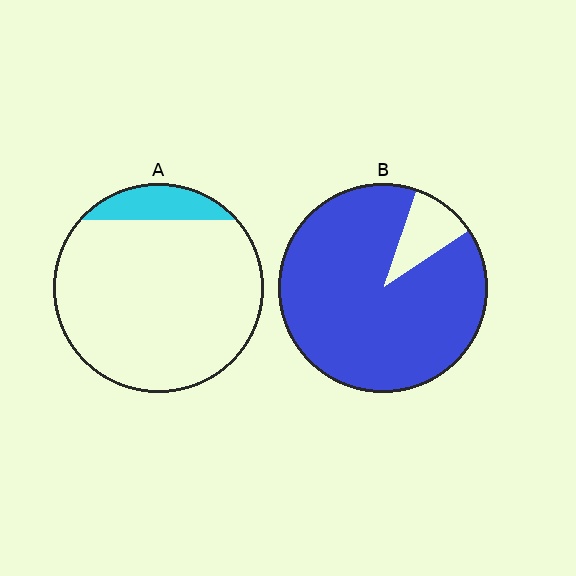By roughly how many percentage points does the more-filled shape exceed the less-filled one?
By roughly 80 percentage points (B over A).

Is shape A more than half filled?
No.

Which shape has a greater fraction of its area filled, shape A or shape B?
Shape B.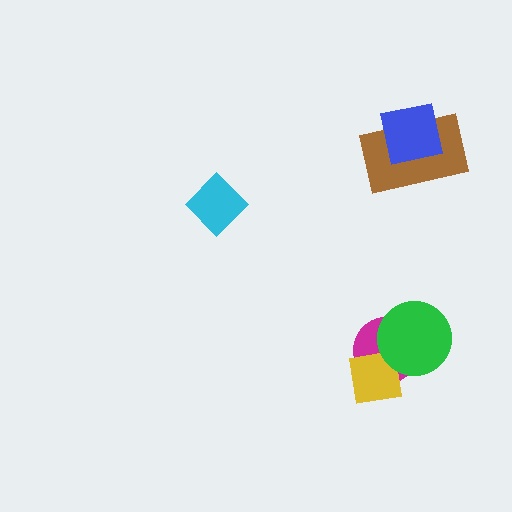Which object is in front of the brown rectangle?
The blue square is in front of the brown rectangle.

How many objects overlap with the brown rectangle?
1 object overlaps with the brown rectangle.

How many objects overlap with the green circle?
2 objects overlap with the green circle.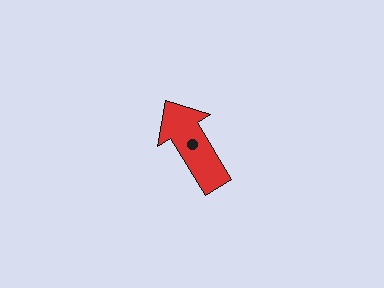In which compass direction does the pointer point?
Northwest.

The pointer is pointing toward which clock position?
Roughly 11 o'clock.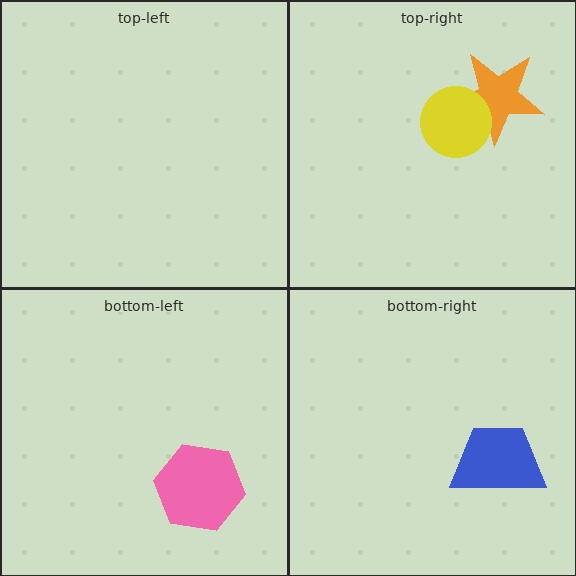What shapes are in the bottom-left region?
The pink hexagon.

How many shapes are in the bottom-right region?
1.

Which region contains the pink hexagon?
The bottom-left region.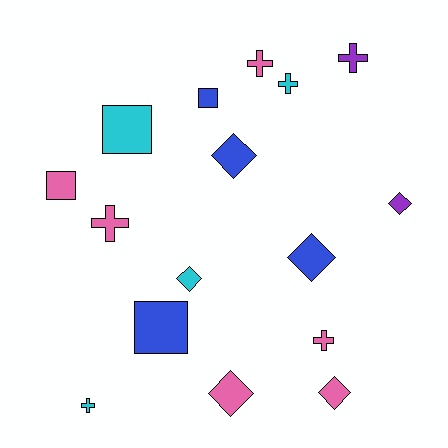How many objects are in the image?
There are 16 objects.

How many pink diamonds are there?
There are 2 pink diamonds.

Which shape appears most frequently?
Diamond, with 6 objects.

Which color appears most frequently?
Pink, with 6 objects.